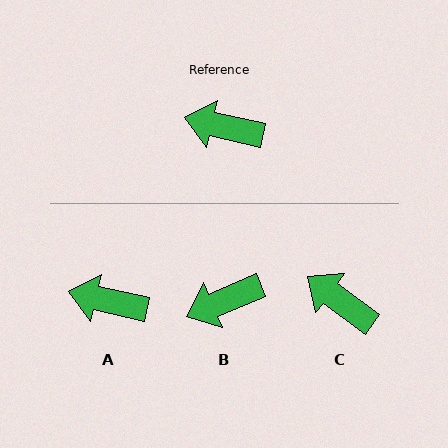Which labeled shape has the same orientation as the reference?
A.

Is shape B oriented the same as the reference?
No, it is off by about 36 degrees.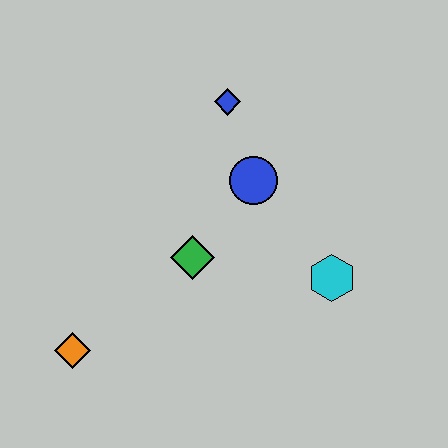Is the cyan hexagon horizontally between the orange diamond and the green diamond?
No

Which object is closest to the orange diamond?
The green diamond is closest to the orange diamond.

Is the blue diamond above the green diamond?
Yes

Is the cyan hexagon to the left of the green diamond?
No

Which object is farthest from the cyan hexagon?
The orange diamond is farthest from the cyan hexagon.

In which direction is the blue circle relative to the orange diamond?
The blue circle is to the right of the orange diamond.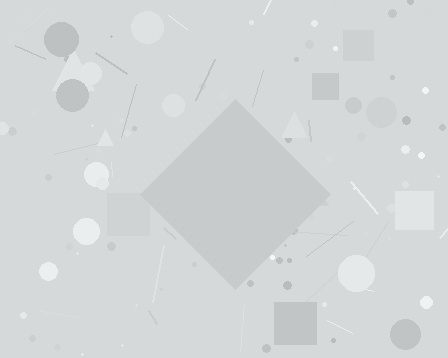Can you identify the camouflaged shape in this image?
The camouflaged shape is a diamond.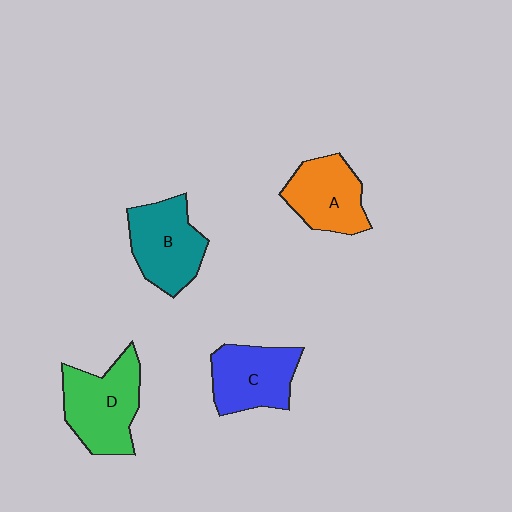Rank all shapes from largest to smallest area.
From largest to smallest: D (green), B (teal), C (blue), A (orange).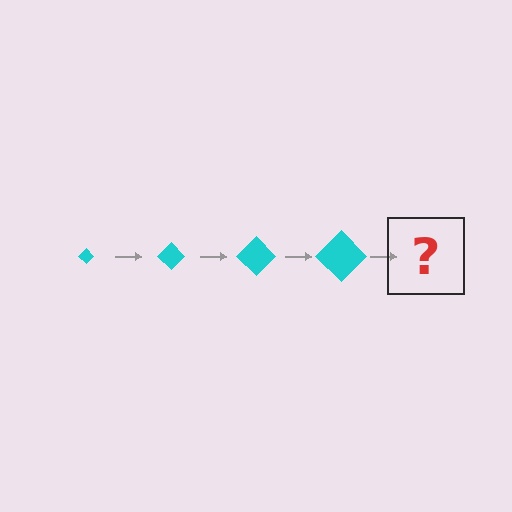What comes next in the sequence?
The next element should be a cyan diamond, larger than the previous one.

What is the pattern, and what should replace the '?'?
The pattern is that the diamond gets progressively larger each step. The '?' should be a cyan diamond, larger than the previous one.